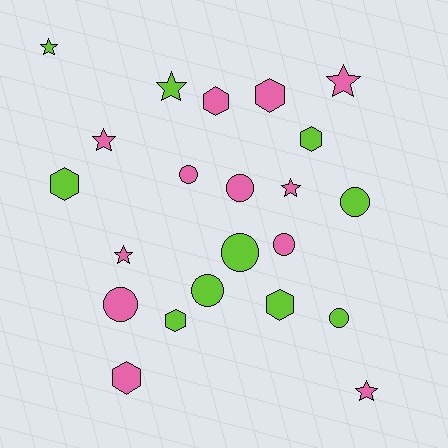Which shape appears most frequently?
Circle, with 8 objects.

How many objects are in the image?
There are 22 objects.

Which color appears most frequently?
Pink, with 12 objects.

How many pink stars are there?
There are 5 pink stars.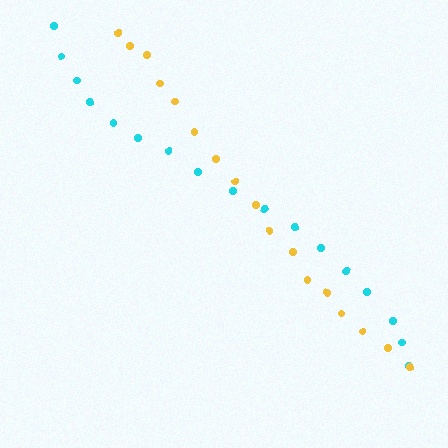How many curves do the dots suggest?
There are 2 distinct paths.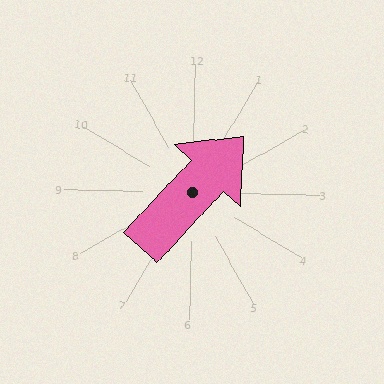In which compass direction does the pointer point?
Northeast.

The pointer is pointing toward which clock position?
Roughly 1 o'clock.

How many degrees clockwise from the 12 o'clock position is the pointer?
Approximately 42 degrees.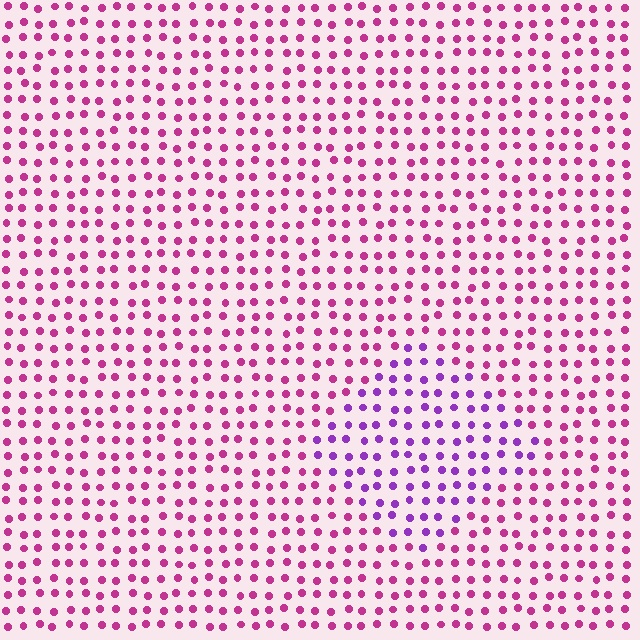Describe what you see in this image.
The image is filled with small magenta elements in a uniform arrangement. A diamond-shaped region is visible where the elements are tinted to a slightly different hue, forming a subtle color boundary.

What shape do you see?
I see a diamond.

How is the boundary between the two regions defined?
The boundary is defined purely by a slight shift in hue (about 40 degrees). Spacing, size, and orientation are identical on both sides.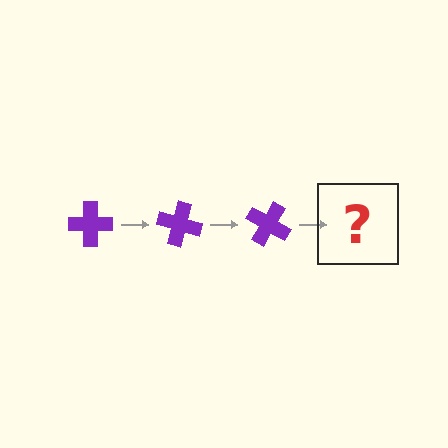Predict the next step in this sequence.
The next step is a purple cross rotated 45 degrees.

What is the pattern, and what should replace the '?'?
The pattern is that the cross rotates 15 degrees each step. The '?' should be a purple cross rotated 45 degrees.